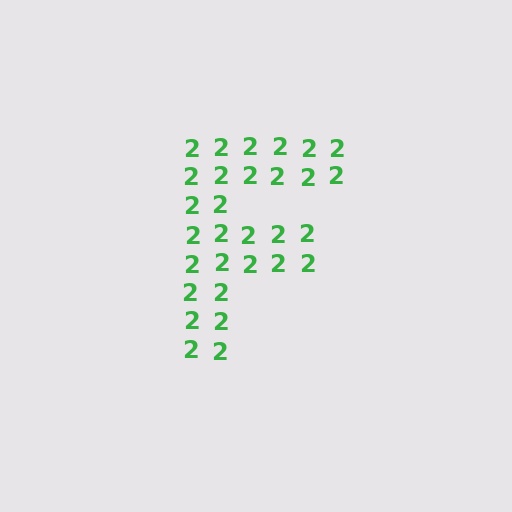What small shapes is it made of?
It is made of small digit 2's.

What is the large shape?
The large shape is the letter F.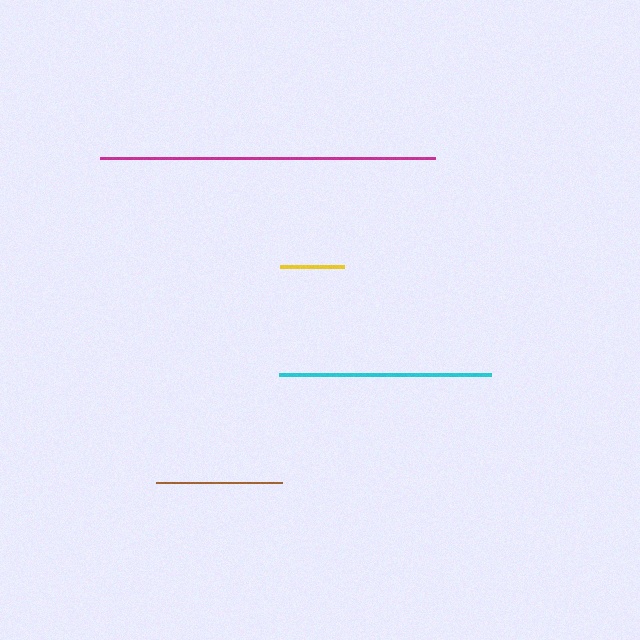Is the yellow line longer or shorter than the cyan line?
The cyan line is longer than the yellow line.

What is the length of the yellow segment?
The yellow segment is approximately 65 pixels long.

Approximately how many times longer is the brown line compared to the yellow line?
The brown line is approximately 1.9 times the length of the yellow line.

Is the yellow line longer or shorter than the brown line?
The brown line is longer than the yellow line.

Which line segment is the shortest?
The yellow line is the shortest at approximately 65 pixels.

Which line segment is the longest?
The magenta line is the longest at approximately 335 pixels.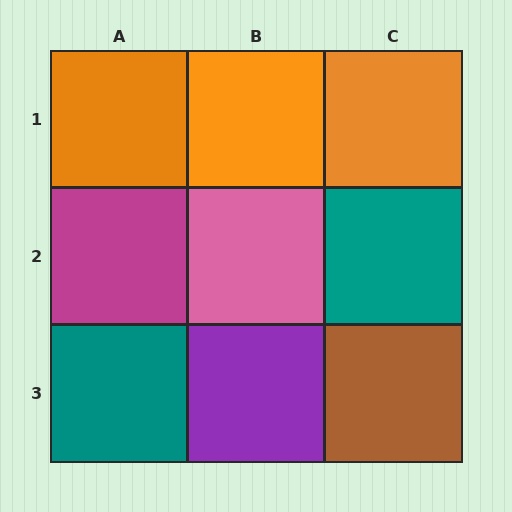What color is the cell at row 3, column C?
Brown.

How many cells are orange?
3 cells are orange.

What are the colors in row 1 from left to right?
Orange, orange, orange.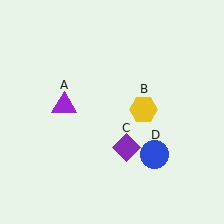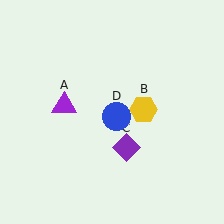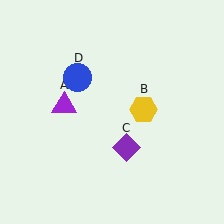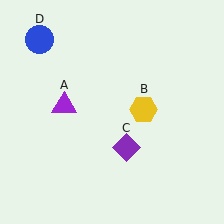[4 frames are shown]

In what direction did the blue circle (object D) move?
The blue circle (object D) moved up and to the left.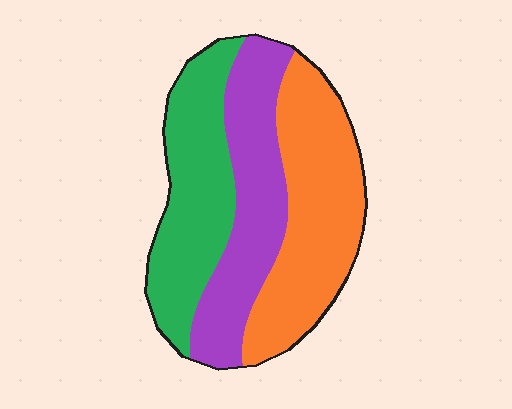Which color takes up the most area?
Orange, at roughly 40%.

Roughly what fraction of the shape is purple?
Purple takes up about one third (1/3) of the shape.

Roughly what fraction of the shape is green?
Green covers roughly 30% of the shape.